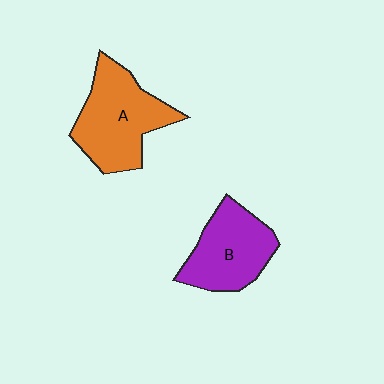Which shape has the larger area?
Shape A (orange).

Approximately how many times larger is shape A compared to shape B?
Approximately 1.2 times.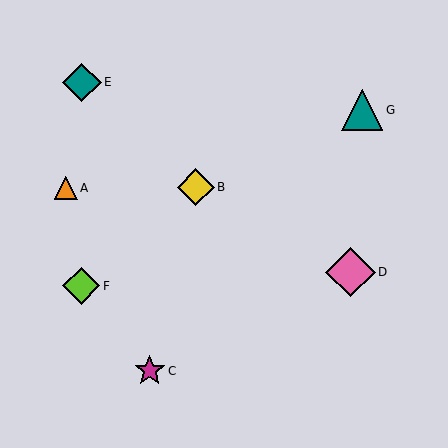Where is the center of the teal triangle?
The center of the teal triangle is at (362, 110).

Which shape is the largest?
The pink diamond (labeled D) is the largest.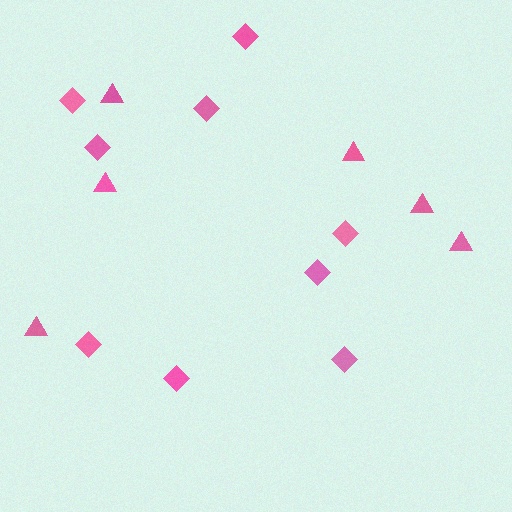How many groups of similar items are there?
There are 2 groups: one group of diamonds (9) and one group of triangles (6).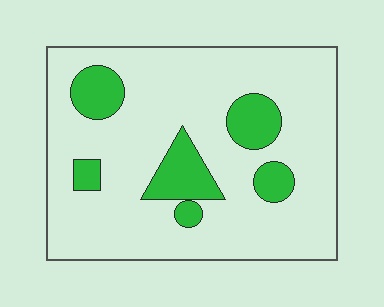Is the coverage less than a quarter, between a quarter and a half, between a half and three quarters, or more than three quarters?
Less than a quarter.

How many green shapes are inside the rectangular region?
6.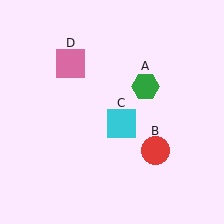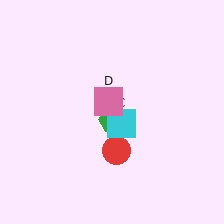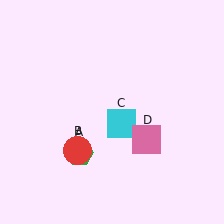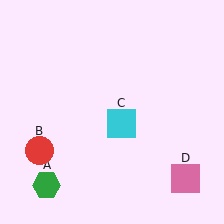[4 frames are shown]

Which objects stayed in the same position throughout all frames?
Cyan square (object C) remained stationary.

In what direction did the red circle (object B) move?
The red circle (object B) moved left.